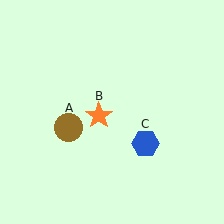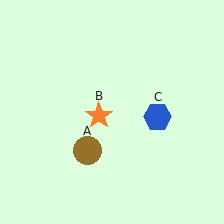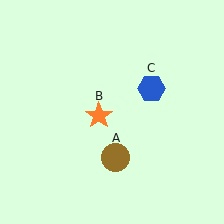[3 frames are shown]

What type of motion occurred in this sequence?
The brown circle (object A), blue hexagon (object C) rotated counterclockwise around the center of the scene.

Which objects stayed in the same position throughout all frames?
Orange star (object B) remained stationary.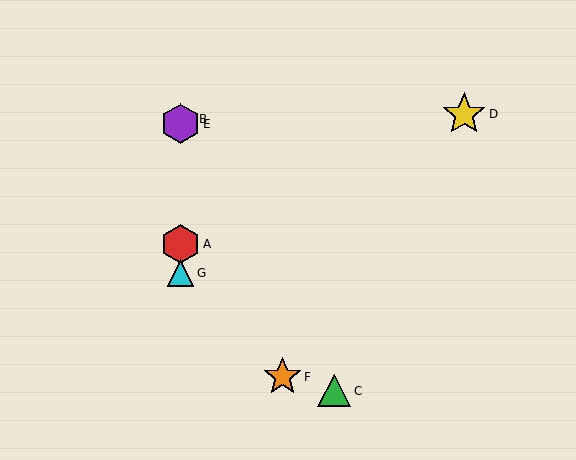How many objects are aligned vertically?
4 objects (A, B, E, G) are aligned vertically.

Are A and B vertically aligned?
Yes, both are at x≈181.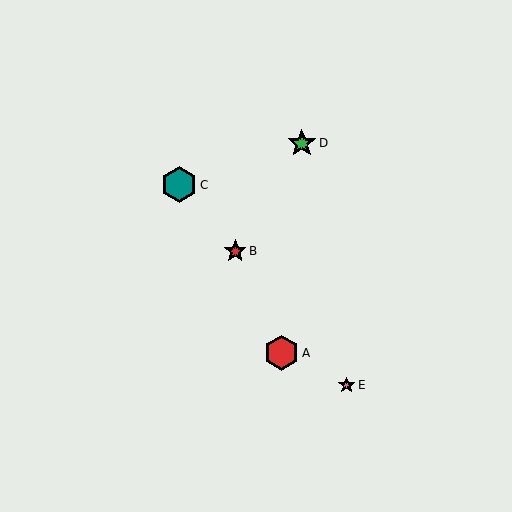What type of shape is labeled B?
Shape B is a red star.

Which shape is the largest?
The teal hexagon (labeled C) is the largest.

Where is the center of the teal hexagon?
The center of the teal hexagon is at (179, 185).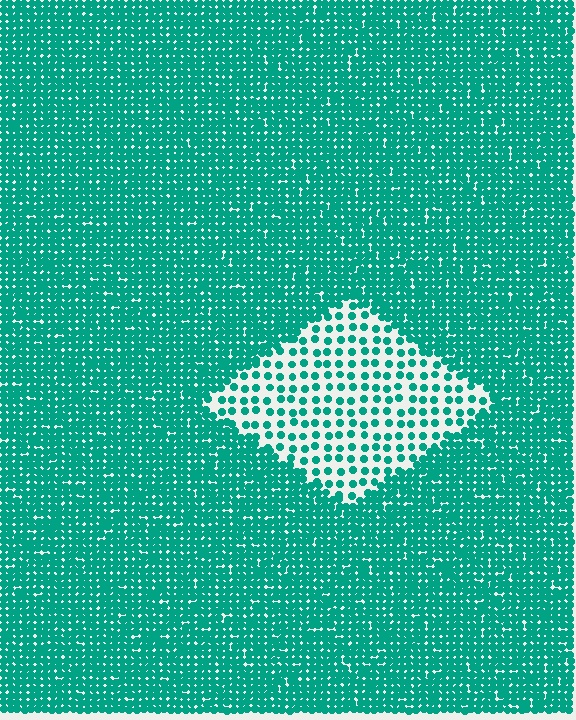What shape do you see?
I see a diamond.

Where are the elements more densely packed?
The elements are more densely packed outside the diamond boundary.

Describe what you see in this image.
The image contains small teal elements arranged at two different densities. A diamond-shaped region is visible where the elements are less densely packed than the surrounding area.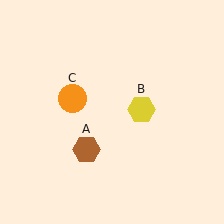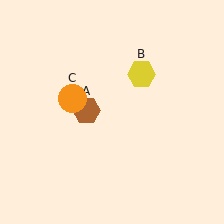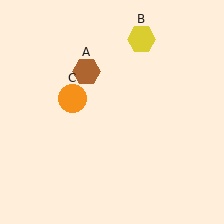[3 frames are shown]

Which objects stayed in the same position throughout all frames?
Orange circle (object C) remained stationary.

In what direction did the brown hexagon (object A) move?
The brown hexagon (object A) moved up.